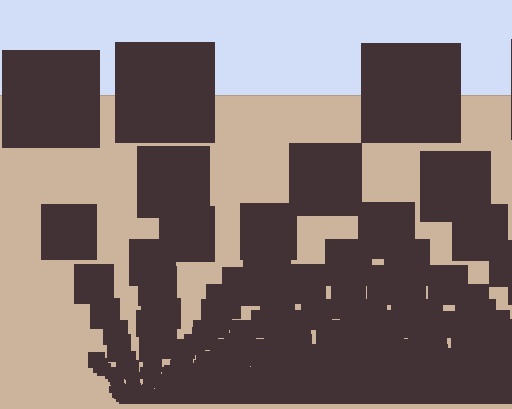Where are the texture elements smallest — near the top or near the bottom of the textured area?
Near the bottom.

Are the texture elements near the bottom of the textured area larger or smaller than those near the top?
Smaller. The gradient is inverted — elements near the bottom are smaller and denser.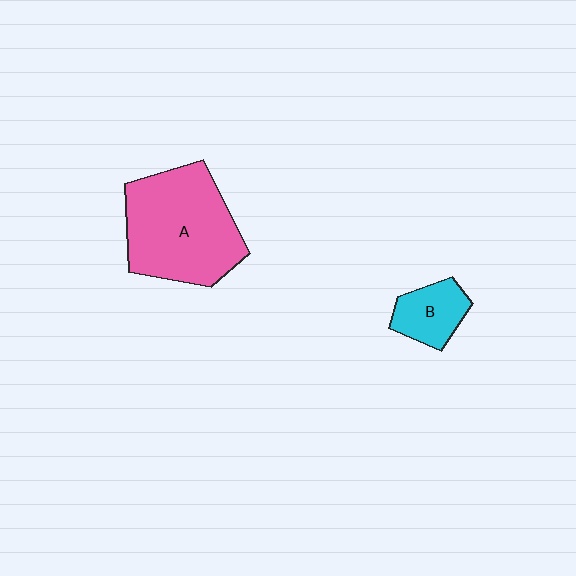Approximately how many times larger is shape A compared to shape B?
Approximately 3.0 times.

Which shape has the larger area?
Shape A (pink).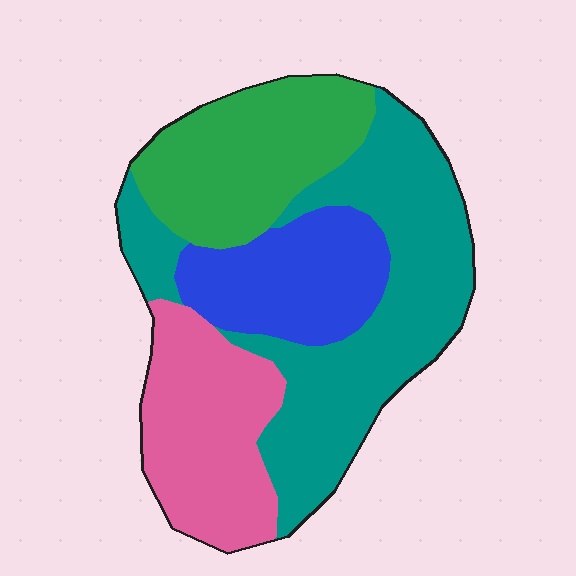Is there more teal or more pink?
Teal.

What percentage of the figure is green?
Green covers roughly 20% of the figure.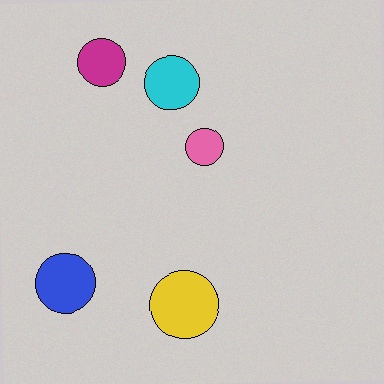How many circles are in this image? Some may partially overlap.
There are 5 circles.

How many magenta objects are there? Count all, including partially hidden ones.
There is 1 magenta object.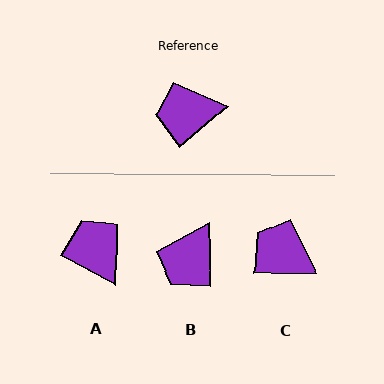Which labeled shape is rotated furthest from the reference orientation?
A, about 67 degrees away.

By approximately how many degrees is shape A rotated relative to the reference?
Approximately 67 degrees clockwise.